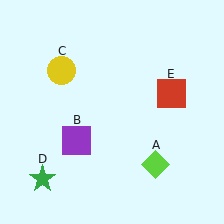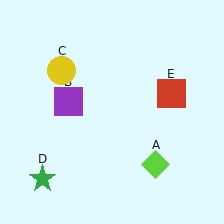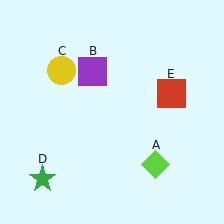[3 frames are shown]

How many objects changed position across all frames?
1 object changed position: purple square (object B).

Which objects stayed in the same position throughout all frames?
Lime diamond (object A) and yellow circle (object C) and green star (object D) and red square (object E) remained stationary.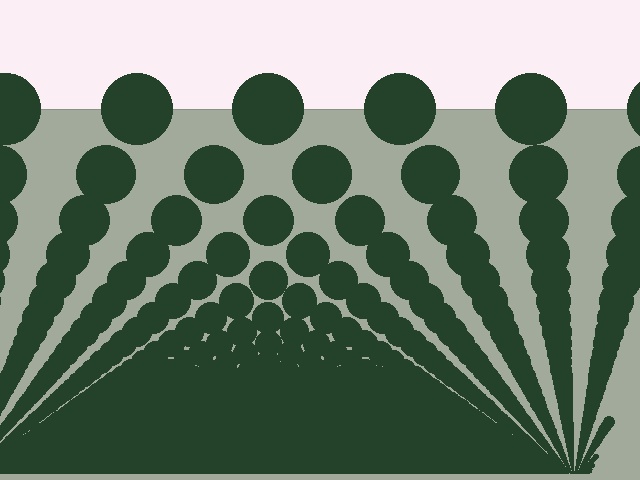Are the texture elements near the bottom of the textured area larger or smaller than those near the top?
Smaller. The gradient is inverted — elements near the bottom are smaller and denser.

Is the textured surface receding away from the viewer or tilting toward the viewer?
The surface appears to tilt toward the viewer. Texture elements get larger and sparser toward the top.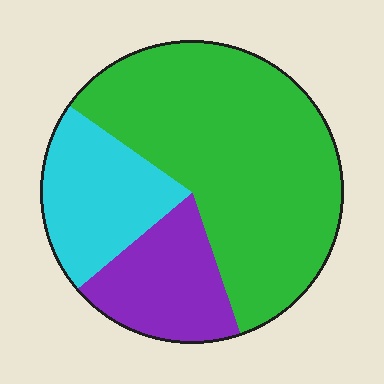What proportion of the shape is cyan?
Cyan covers around 20% of the shape.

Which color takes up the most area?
Green, at roughly 60%.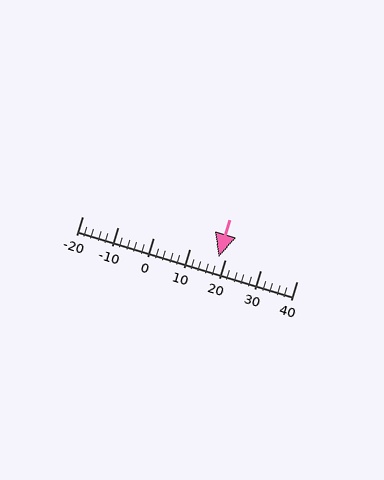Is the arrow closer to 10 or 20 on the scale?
The arrow is closer to 20.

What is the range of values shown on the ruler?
The ruler shows values from -20 to 40.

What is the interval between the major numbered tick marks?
The major tick marks are spaced 10 units apart.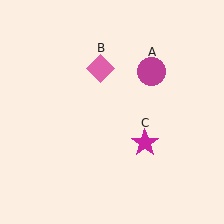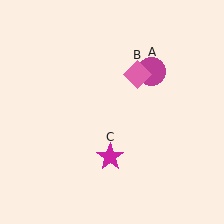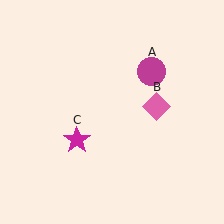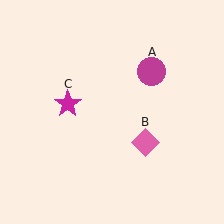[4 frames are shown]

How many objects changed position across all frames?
2 objects changed position: pink diamond (object B), magenta star (object C).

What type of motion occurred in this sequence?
The pink diamond (object B), magenta star (object C) rotated clockwise around the center of the scene.